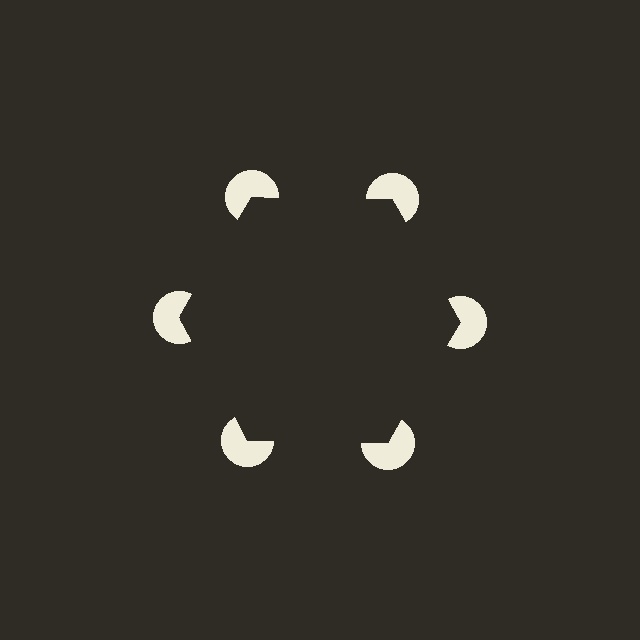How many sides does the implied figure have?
6 sides.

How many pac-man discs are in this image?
There are 6 — one at each vertex of the illusory hexagon.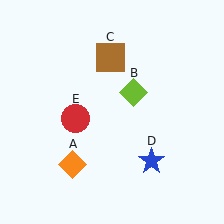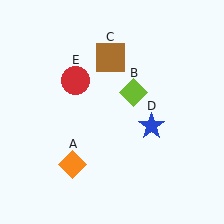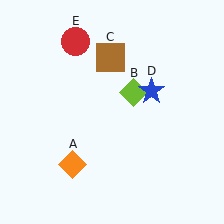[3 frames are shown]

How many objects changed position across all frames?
2 objects changed position: blue star (object D), red circle (object E).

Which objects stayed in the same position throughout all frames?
Orange diamond (object A) and lime diamond (object B) and brown square (object C) remained stationary.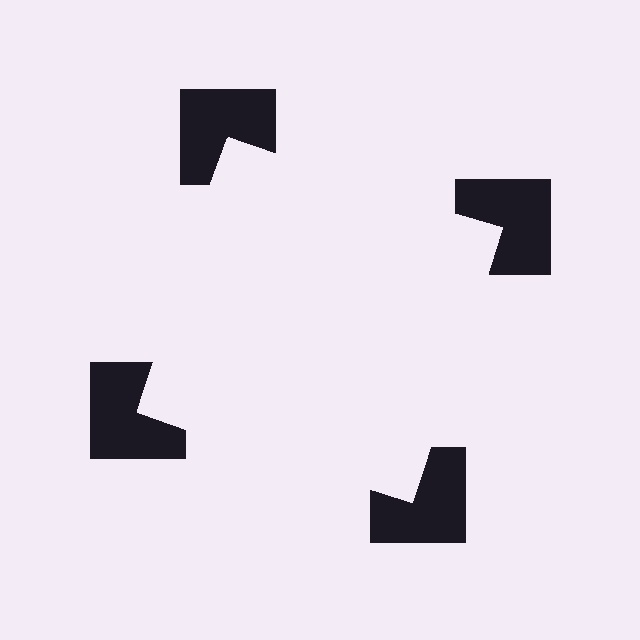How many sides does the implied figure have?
4 sides.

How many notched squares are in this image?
There are 4 — one at each vertex of the illusory square.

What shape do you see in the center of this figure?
An illusory square — its edges are inferred from the aligned wedge cuts in the notched squares, not physically drawn.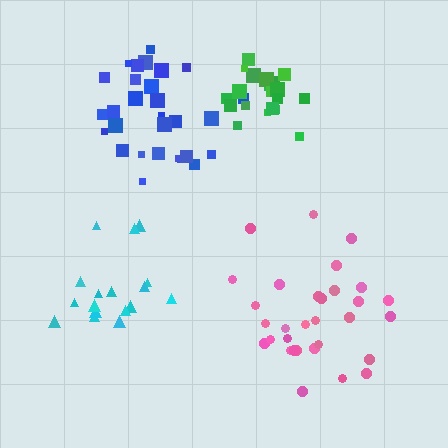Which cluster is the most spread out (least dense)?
Pink.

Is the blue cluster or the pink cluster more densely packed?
Blue.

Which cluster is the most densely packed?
Blue.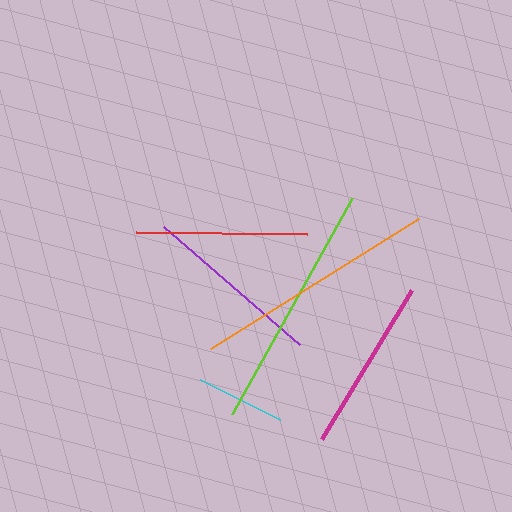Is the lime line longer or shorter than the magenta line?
The lime line is longer than the magenta line.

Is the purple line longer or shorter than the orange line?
The orange line is longer than the purple line.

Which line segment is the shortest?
The cyan line is the shortest at approximately 89 pixels.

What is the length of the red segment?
The red segment is approximately 172 pixels long.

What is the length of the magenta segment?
The magenta segment is approximately 173 pixels long.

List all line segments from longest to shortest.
From longest to shortest: lime, orange, purple, magenta, red, cyan.